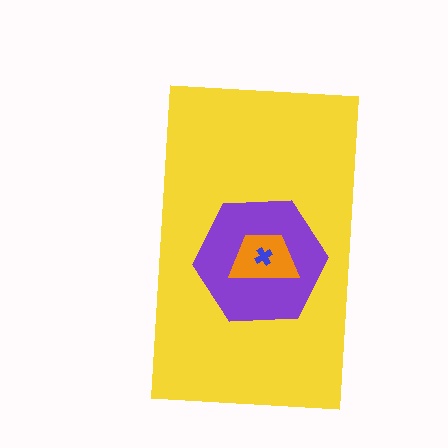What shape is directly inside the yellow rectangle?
The purple hexagon.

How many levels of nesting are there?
4.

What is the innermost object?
The blue cross.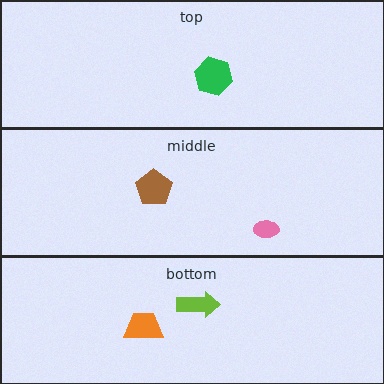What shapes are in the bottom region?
The lime arrow, the orange trapezoid.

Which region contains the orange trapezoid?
The bottom region.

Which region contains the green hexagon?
The top region.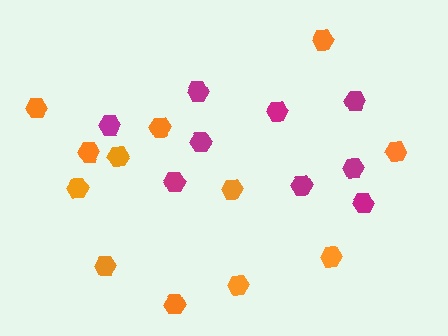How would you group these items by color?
There are 2 groups: one group of orange hexagons (12) and one group of magenta hexagons (9).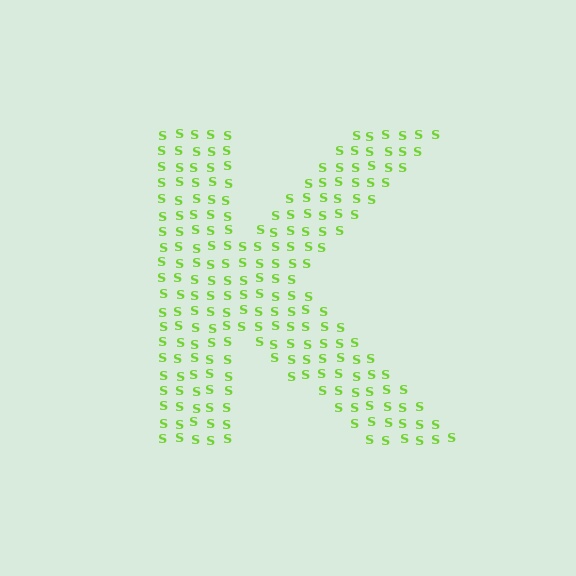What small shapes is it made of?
It is made of small letter S's.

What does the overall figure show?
The overall figure shows the letter K.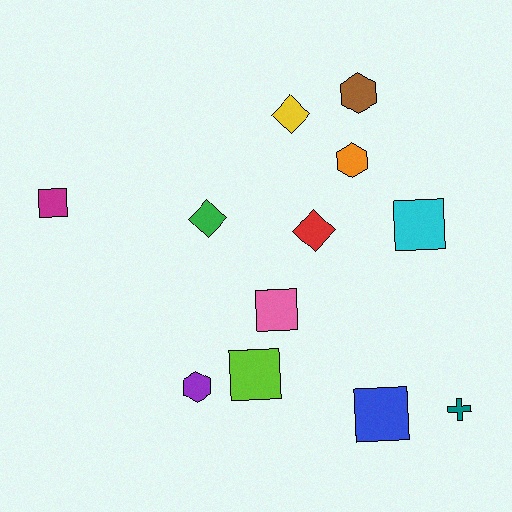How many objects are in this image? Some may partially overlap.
There are 12 objects.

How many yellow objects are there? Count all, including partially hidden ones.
There is 1 yellow object.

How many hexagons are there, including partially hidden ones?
There are 3 hexagons.